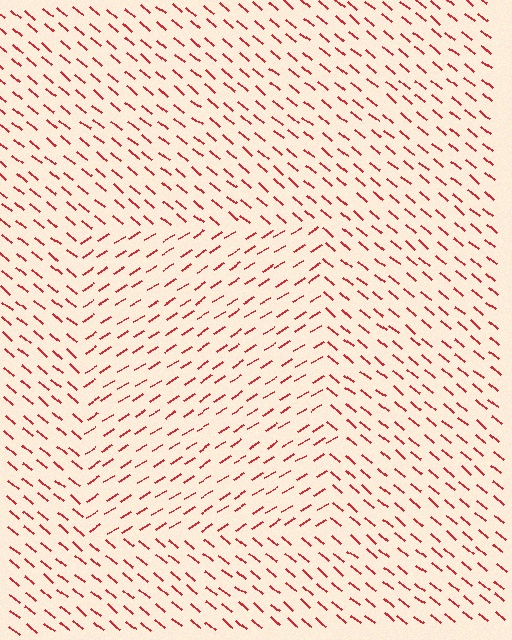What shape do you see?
I see a rectangle.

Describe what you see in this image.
The image is filled with small red line segments. A rectangle region in the image has lines oriented differently from the surrounding lines, creating a visible texture boundary.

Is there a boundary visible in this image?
Yes, there is a texture boundary formed by a change in line orientation.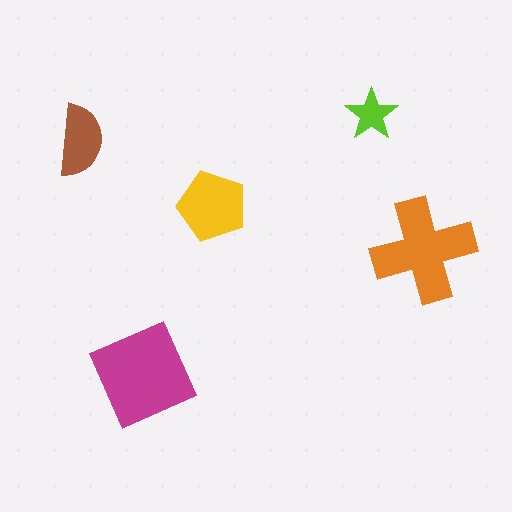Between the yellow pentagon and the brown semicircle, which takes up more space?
The yellow pentagon.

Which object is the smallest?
The lime star.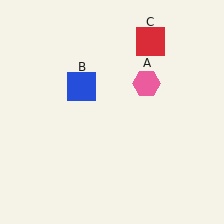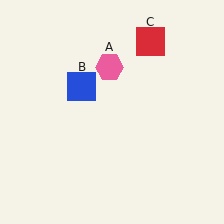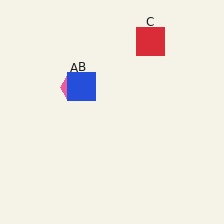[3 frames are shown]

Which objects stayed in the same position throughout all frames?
Blue square (object B) and red square (object C) remained stationary.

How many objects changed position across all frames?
1 object changed position: pink hexagon (object A).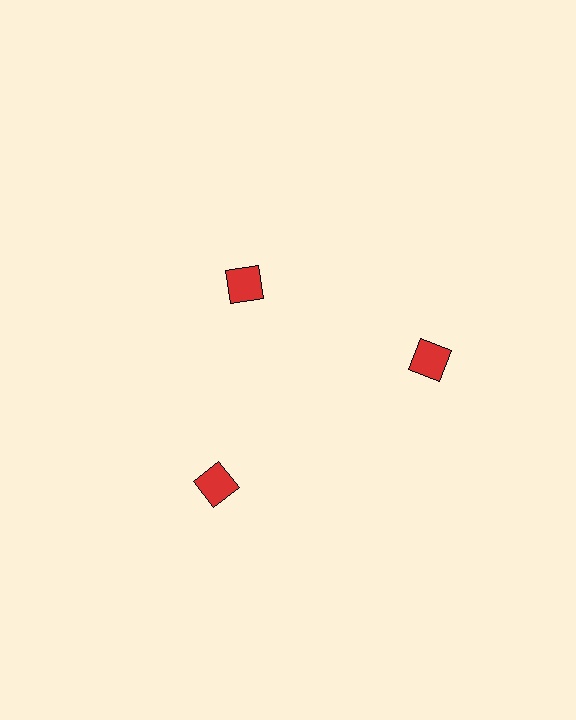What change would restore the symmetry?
The symmetry would be restored by moving it outward, back onto the ring so that all 3 diamonds sit at equal angles and equal distance from the center.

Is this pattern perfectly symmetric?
No. The 3 red diamonds are arranged in a ring, but one element near the 11 o'clock position is pulled inward toward the center, breaking the 3-fold rotational symmetry.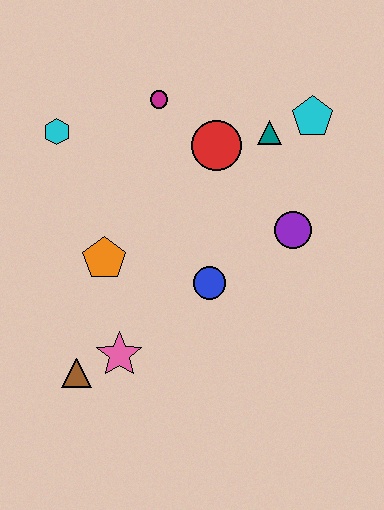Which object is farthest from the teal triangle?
The brown triangle is farthest from the teal triangle.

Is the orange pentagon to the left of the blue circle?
Yes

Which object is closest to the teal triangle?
The cyan pentagon is closest to the teal triangle.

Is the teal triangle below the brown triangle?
No